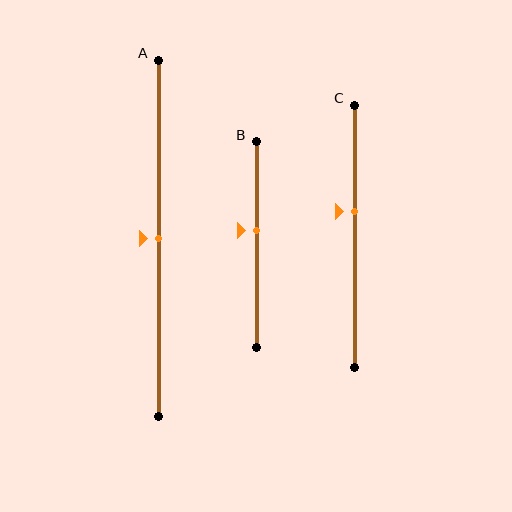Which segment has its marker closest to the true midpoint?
Segment A has its marker closest to the true midpoint.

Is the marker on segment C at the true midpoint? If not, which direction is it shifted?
No, the marker on segment C is shifted upward by about 9% of the segment length.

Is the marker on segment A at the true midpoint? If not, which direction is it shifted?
Yes, the marker on segment A is at the true midpoint.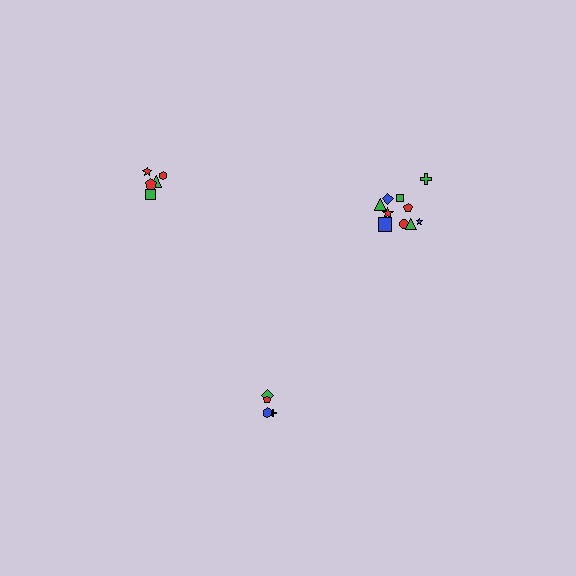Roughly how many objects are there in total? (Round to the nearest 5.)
Roughly 20 objects in total.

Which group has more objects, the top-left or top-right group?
The top-right group.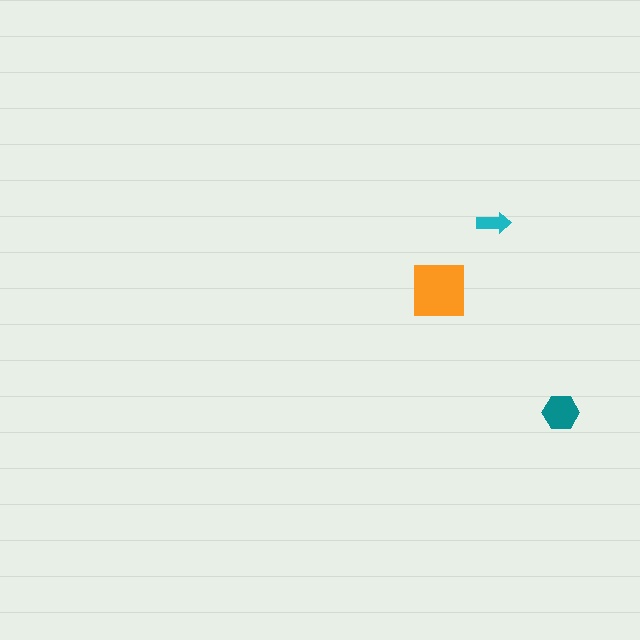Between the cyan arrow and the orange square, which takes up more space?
The orange square.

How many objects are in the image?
There are 3 objects in the image.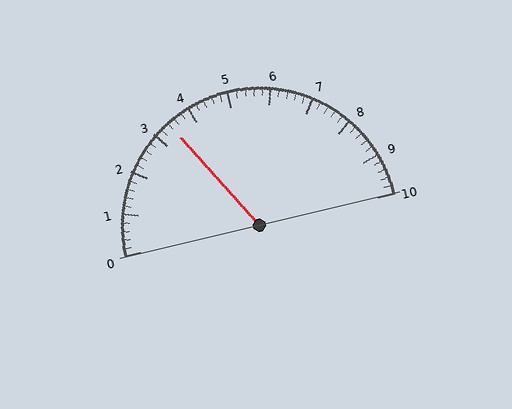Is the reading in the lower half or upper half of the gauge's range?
The reading is in the lower half of the range (0 to 10).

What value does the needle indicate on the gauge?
The needle indicates approximately 3.4.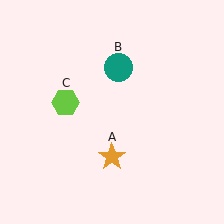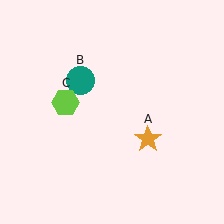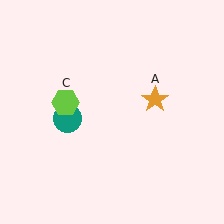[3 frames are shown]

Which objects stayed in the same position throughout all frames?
Lime hexagon (object C) remained stationary.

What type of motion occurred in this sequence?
The orange star (object A), teal circle (object B) rotated counterclockwise around the center of the scene.